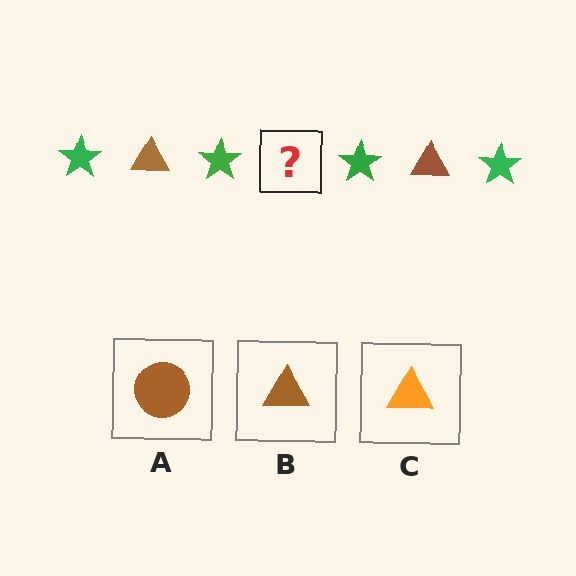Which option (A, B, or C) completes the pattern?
B.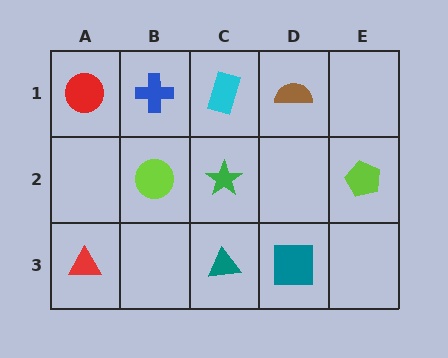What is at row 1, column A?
A red circle.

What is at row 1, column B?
A blue cross.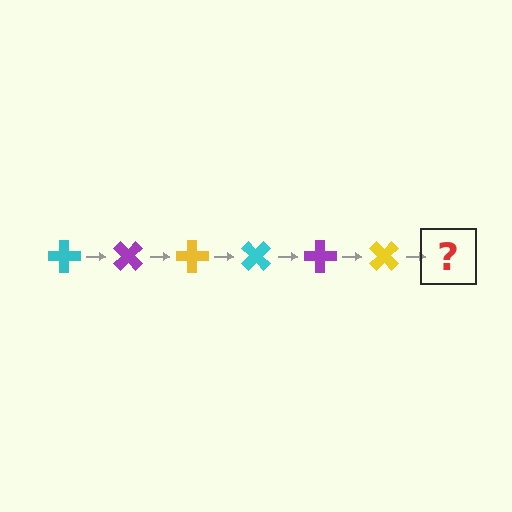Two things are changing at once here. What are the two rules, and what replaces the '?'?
The two rules are that it rotates 45 degrees each step and the color cycles through cyan, purple, and yellow. The '?' should be a cyan cross, rotated 270 degrees from the start.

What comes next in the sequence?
The next element should be a cyan cross, rotated 270 degrees from the start.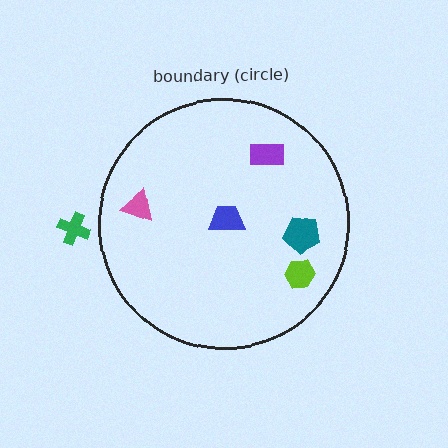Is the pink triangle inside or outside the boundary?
Inside.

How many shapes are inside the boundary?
5 inside, 1 outside.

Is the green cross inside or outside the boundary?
Outside.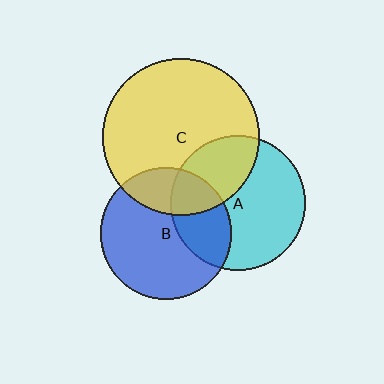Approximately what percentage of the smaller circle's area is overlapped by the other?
Approximately 35%.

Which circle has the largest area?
Circle C (yellow).